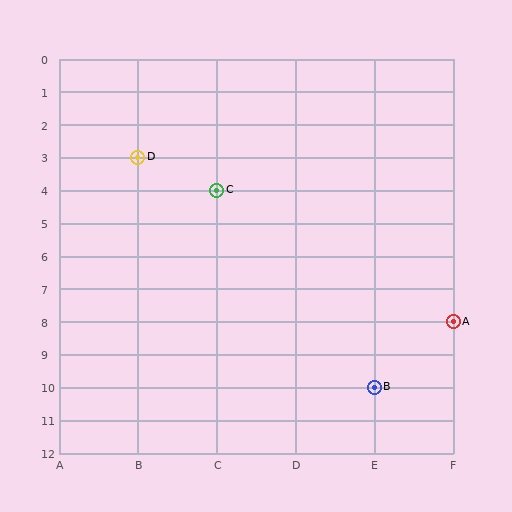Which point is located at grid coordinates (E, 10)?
Point B is at (E, 10).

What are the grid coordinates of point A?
Point A is at grid coordinates (F, 8).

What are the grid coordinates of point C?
Point C is at grid coordinates (C, 4).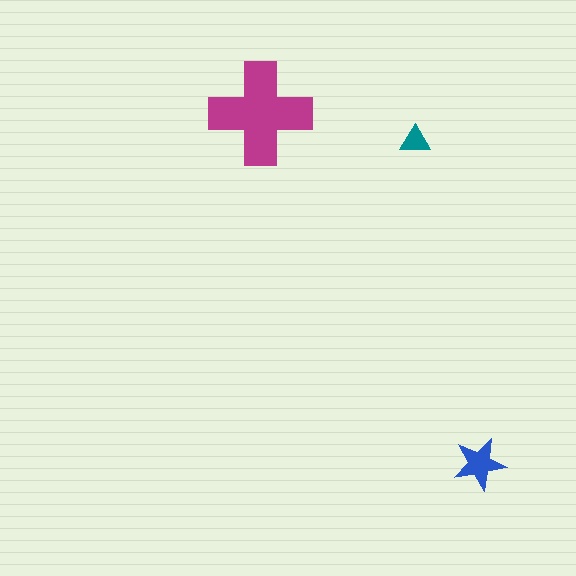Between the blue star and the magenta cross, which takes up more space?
The magenta cross.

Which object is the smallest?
The teal triangle.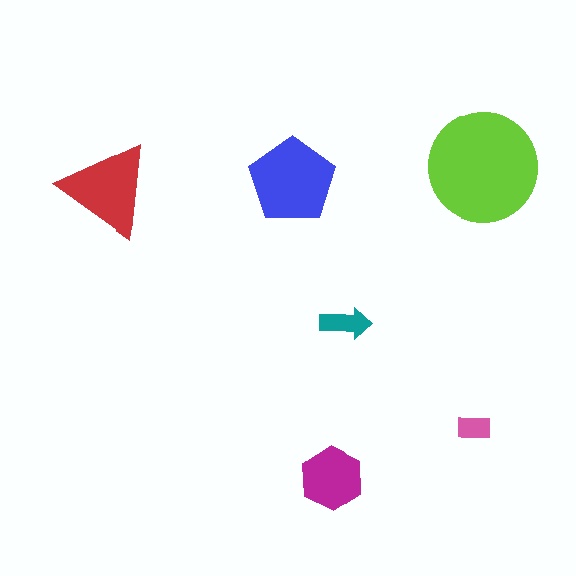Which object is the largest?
The lime circle.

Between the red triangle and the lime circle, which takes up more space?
The lime circle.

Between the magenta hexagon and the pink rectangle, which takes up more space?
The magenta hexagon.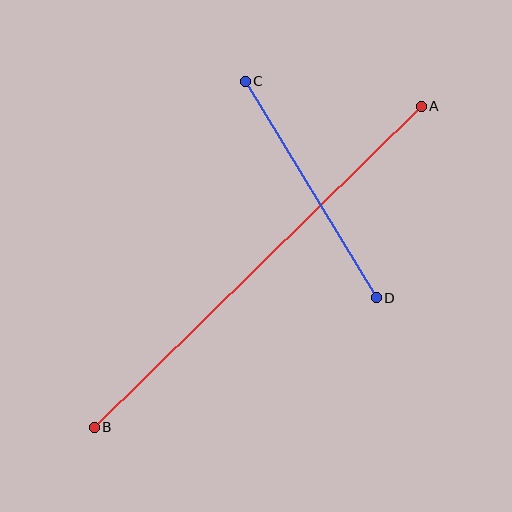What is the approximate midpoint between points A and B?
The midpoint is at approximately (258, 267) pixels.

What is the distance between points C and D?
The distance is approximately 253 pixels.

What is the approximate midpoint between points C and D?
The midpoint is at approximately (311, 190) pixels.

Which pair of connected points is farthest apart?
Points A and B are farthest apart.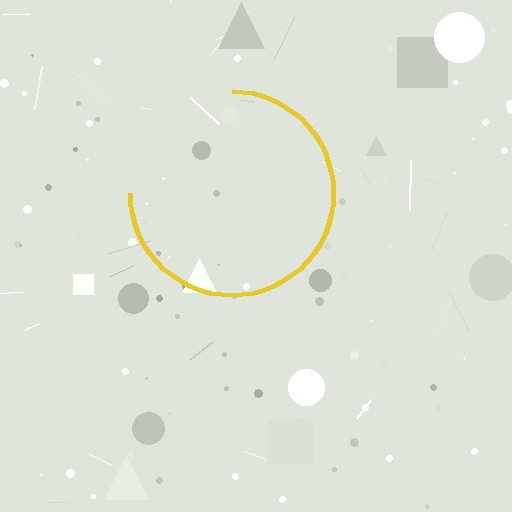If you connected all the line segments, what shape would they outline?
They would outline a circle.